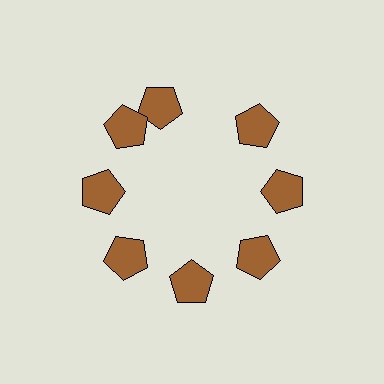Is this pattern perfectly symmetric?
No. The 8 brown pentagons are arranged in a ring, but one element near the 12 o'clock position is rotated out of alignment along the ring, breaking the 8-fold rotational symmetry.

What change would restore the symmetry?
The symmetry would be restored by rotating it back into even spacing with its neighbors so that all 8 pentagons sit at equal angles and equal distance from the center.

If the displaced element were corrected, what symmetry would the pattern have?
It would have 8-fold rotational symmetry — the pattern would map onto itself every 45 degrees.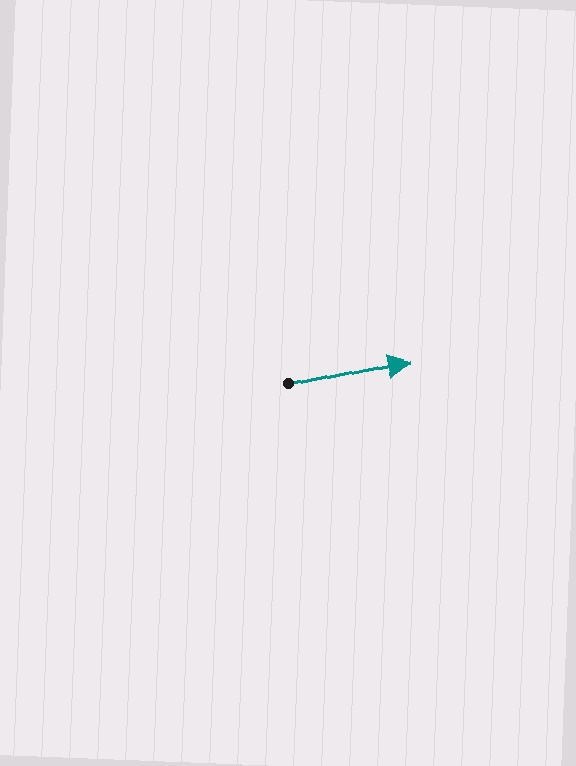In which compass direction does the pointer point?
East.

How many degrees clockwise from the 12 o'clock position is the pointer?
Approximately 78 degrees.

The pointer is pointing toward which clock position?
Roughly 3 o'clock.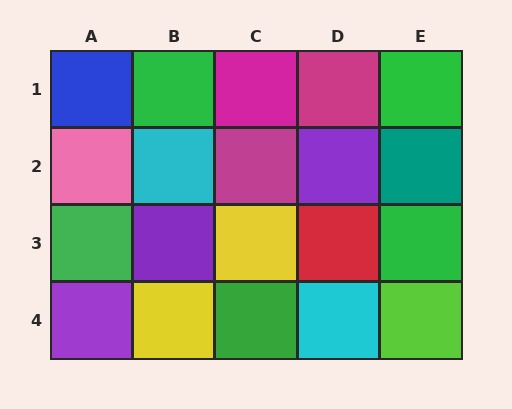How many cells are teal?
1 cell is teal.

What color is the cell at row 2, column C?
Magenta.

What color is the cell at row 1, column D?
Magenta.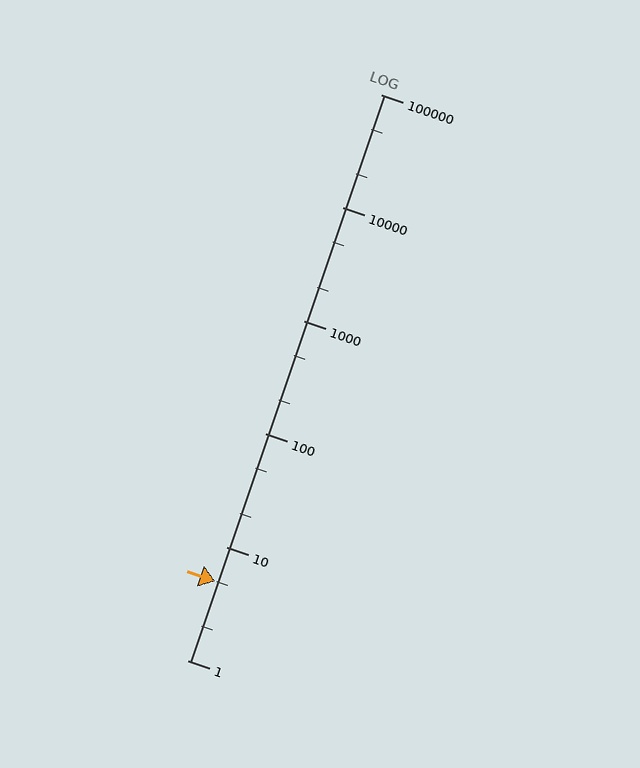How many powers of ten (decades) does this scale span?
The scale spans 5 decades, from 1 to 100000.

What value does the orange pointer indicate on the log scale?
The pointer indicates approximately 5.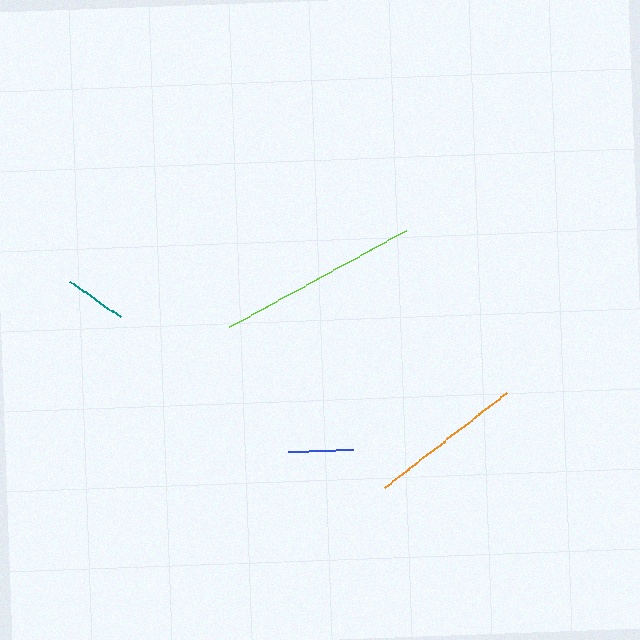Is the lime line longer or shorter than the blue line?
The lime line is longer than the blue line.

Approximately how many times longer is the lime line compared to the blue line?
The lime line is approximately 3.1 times the length of the blue line.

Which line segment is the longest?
The lime line is the longest at approximately 202 pixels.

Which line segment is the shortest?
The teal line is the shortest at approximately 62 pixels.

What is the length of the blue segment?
The blue segment is approximately 65 pixels long.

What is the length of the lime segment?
The lime segment is approximately 202 pixels long.